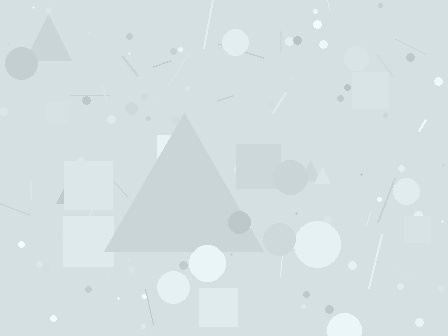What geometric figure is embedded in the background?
A triangle is embedded in the background.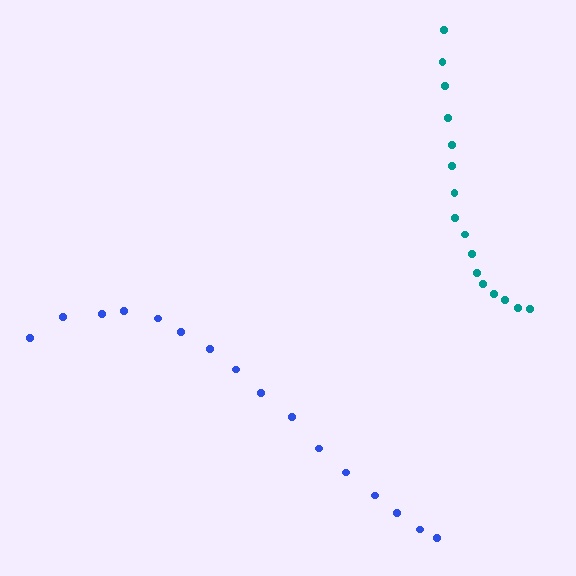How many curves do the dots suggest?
There are 2 distinct paths.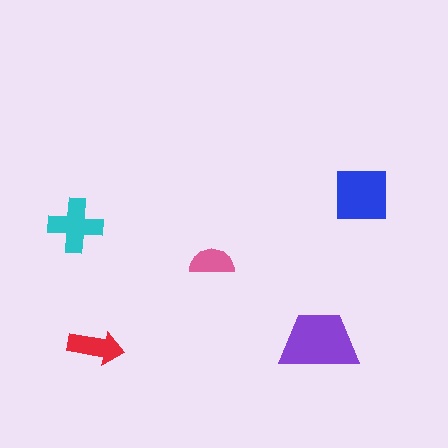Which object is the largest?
The purple trapezoid.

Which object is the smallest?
The pink semicircle.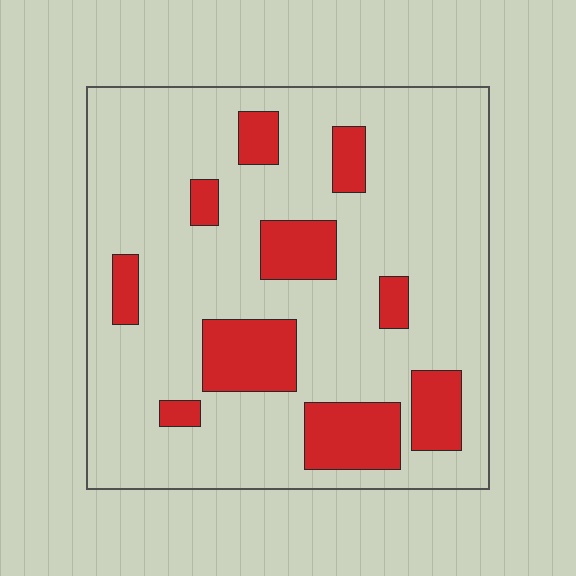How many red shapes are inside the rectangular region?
10.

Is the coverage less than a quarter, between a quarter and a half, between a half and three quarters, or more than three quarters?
Less than a quarter.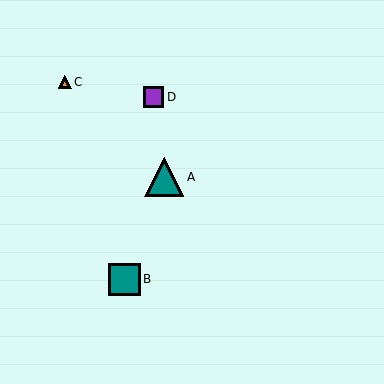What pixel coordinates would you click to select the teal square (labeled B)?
Click at (124, 279) to select the teal square B.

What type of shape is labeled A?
Shape A is a teal triangle.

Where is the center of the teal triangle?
The center of the teal triangle is at (164, 177).